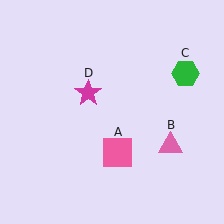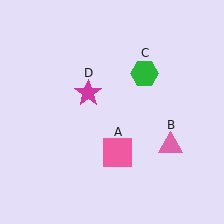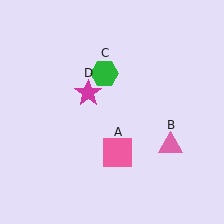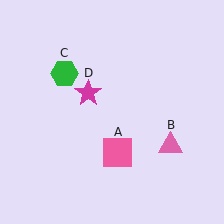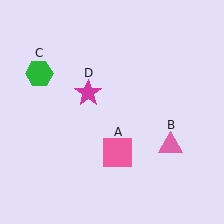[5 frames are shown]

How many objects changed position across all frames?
1 object changed position: green hexagon (object C).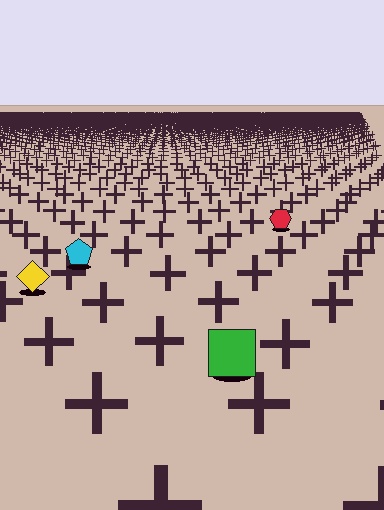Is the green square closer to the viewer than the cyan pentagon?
Yes. The green square is closer — you can tell from the texture gradient: the ground texture is coarser near it.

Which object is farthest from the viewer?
The red hexagon is farthest from the viewer. It appears smaller and the ground texture around it is denser.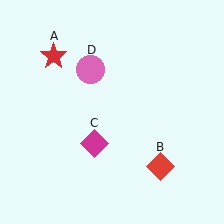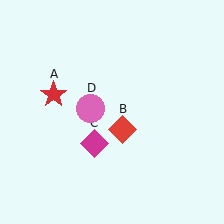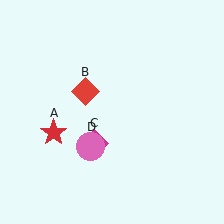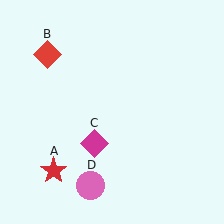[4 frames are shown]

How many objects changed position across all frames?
3 objects changed position: red star (object A), red diamond (object B), pink circle (object D).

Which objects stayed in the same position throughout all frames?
Magenta diamond (object C) remained stationary.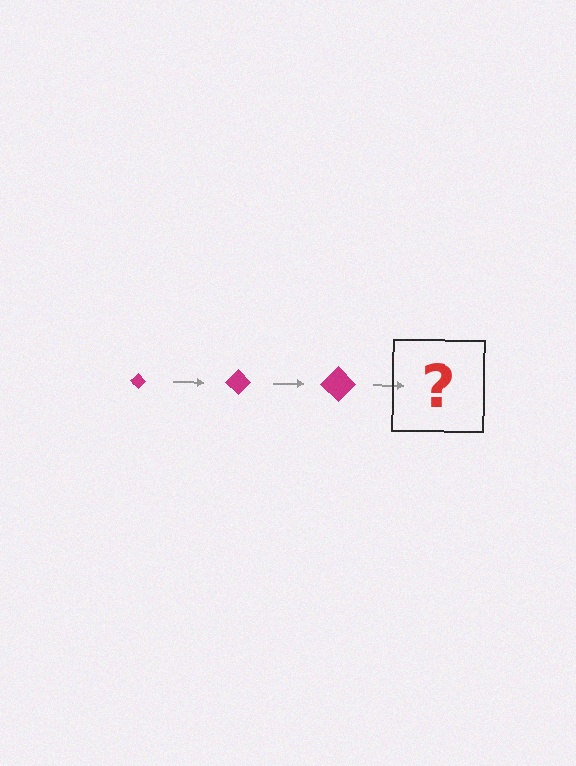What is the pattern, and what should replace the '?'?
The pattern is that the diamond gets progressively larger each step. The '?' should be a magenta diamond, larger than the previous one.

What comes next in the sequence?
The next element should be a magenta diamond, larger than the previous one.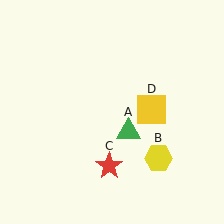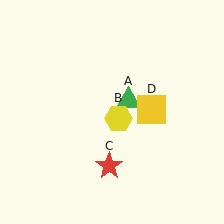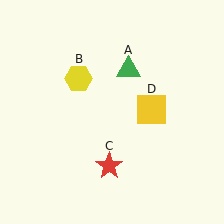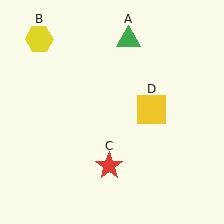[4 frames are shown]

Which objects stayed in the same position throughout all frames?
Red star (object C) and yellow square (object D) remained stationary.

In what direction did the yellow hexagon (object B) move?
The yellow hexagon (object B) moved up and to the left.